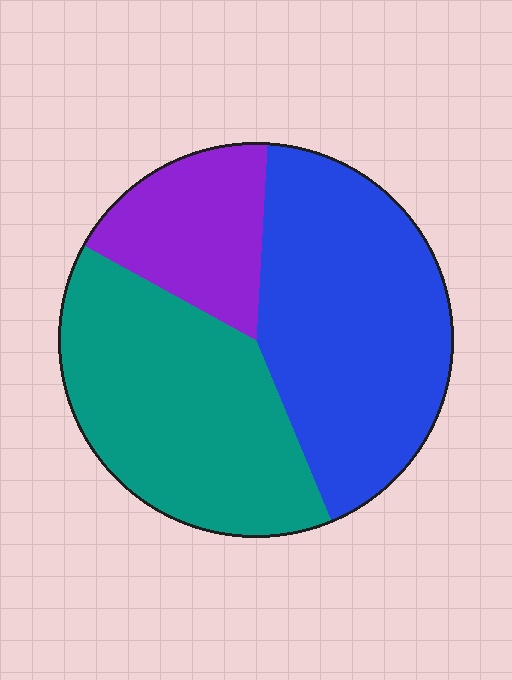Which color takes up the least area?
Purple, at roughly 20%.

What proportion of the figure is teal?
Teal covers roughly 40% of the figure.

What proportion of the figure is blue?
Blue covers roughly 45% of the figure.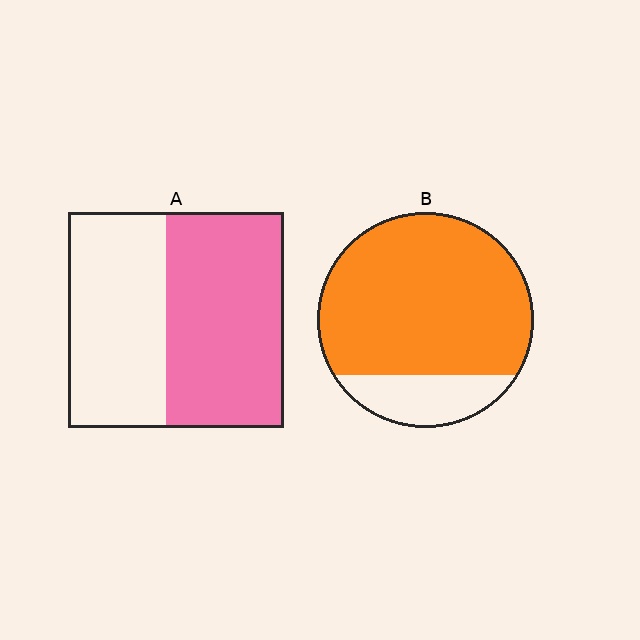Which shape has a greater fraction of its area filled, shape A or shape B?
Shape B.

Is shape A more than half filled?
Yes.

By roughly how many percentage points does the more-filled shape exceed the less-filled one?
By roughly 25 percentage points (B over A).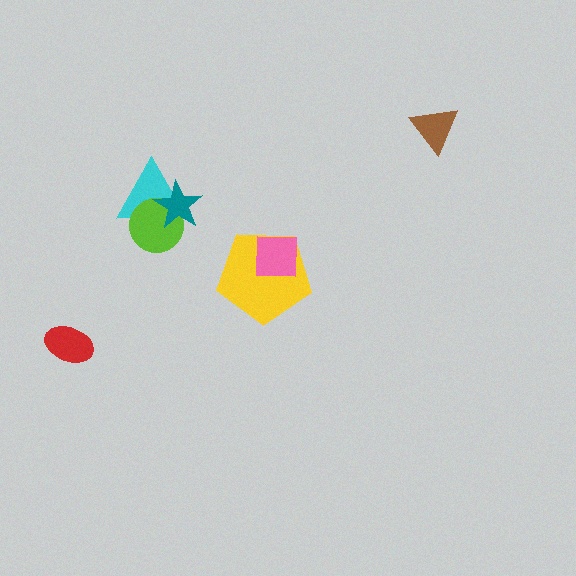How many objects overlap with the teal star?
2 objects overlap with the teal star.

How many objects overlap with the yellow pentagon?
1 object overlaps with the yellow pentagon.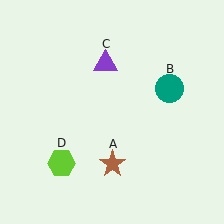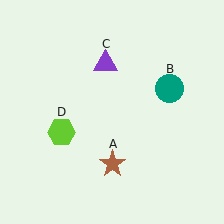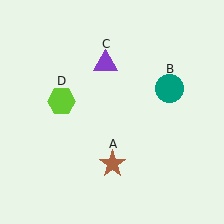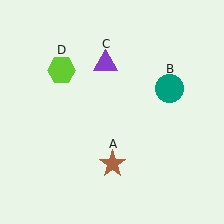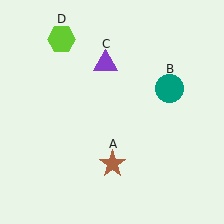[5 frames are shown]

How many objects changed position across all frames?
1 object changed position: lime hexagon (object D).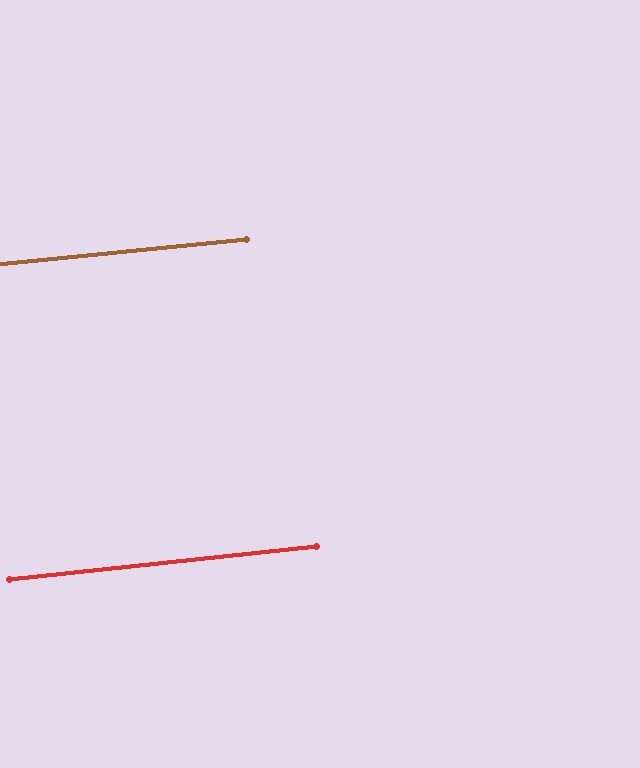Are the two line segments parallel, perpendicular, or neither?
Parallel — their directions differ by only 0.3°.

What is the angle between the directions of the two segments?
Approximately 0 degrees.